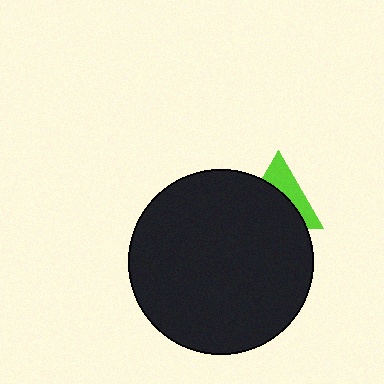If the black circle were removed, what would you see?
You would see the complete lime triangle.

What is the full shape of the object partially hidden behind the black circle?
The partially hidden object is a lime triangle.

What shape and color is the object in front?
The object in front is a black circle.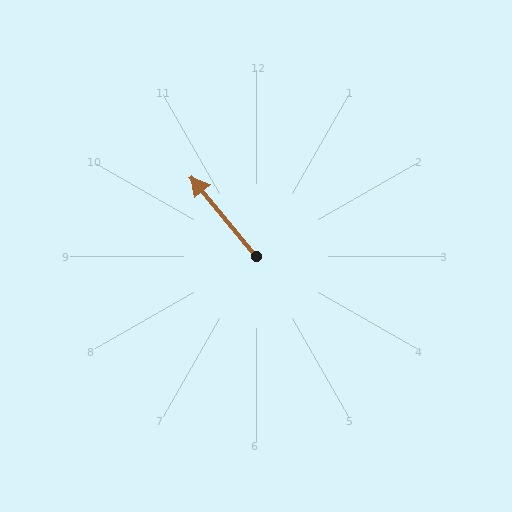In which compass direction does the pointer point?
Northwest.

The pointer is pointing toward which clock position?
Roughly 11 o'clock.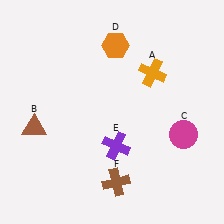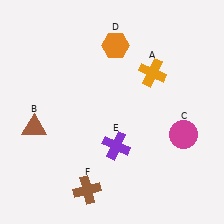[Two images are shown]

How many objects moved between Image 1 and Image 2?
1 object moved between the two images.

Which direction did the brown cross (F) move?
The brown cross (F) moved left.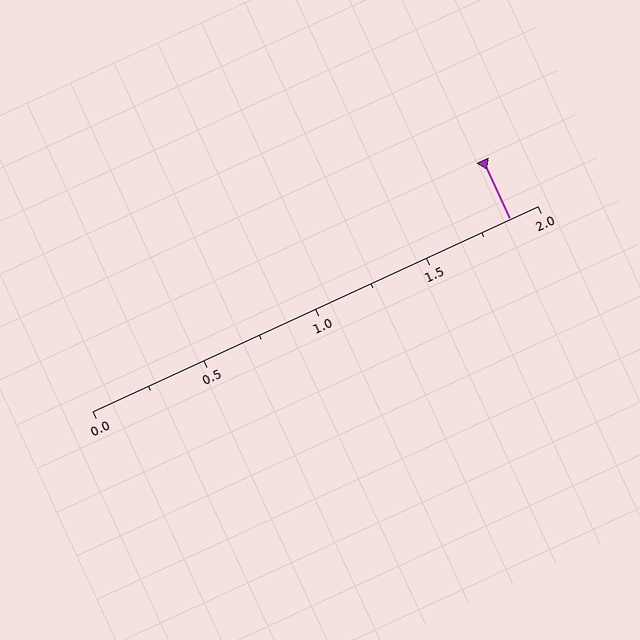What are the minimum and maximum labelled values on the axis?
The axis runs from 0.0 to 2.0.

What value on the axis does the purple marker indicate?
The marker indicates approximately 1.88.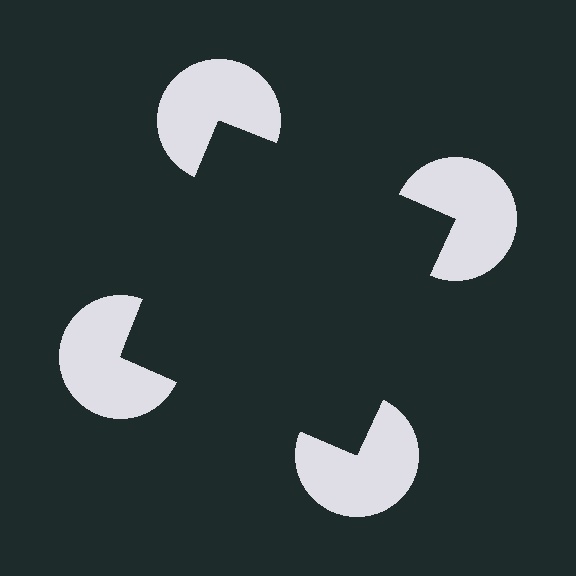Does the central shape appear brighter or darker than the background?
It typically appears slightly darker than the background, even though no actual brightness change is drawn.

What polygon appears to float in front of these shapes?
An illusory square — its edges are inferred from the aligned wedge cuts in the pac-man discs, not physically drawn.